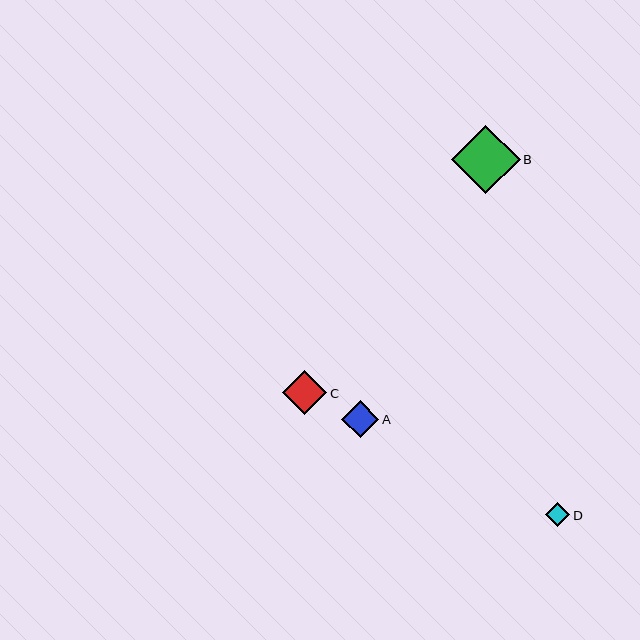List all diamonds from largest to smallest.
From largest to smallest: B, C, A, D.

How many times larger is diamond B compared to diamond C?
Diamond B is approximately 1.6 times the size of diamond C.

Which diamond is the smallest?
Diamond D is the smallest with a size of approximately 24 pixels.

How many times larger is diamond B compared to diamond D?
Diamond B is approximately 2.8 times the size of diamond D.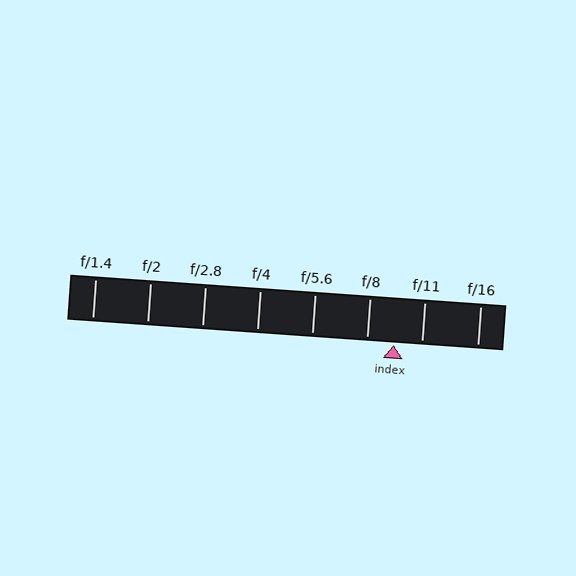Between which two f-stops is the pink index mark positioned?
The index mark is between f/8 and f/11.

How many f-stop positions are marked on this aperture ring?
There are 8 f-stop positions marked.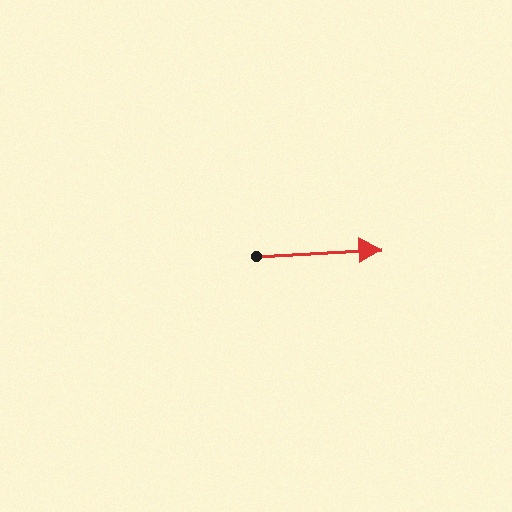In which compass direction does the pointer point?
East.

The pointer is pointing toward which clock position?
Roughly 3 o'clock.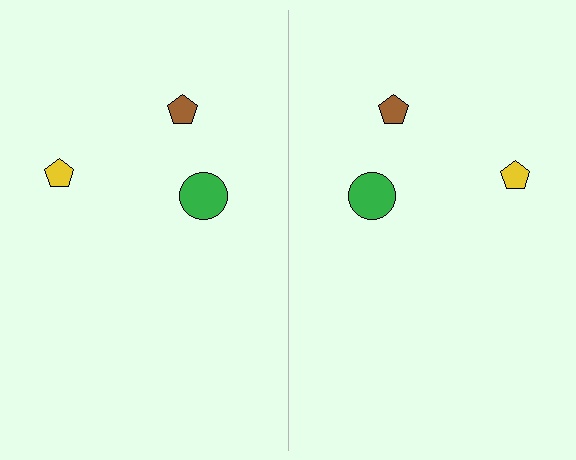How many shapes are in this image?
There are 6 shapes in this image.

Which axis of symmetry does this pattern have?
The pattern has a vertical axis of symmetry running through the center of the image.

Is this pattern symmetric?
Yes, this pattern has bilateral (reflection) symmetry.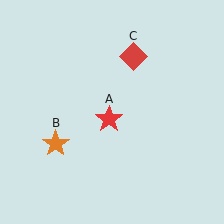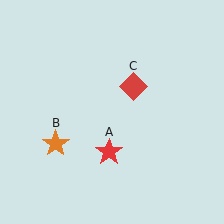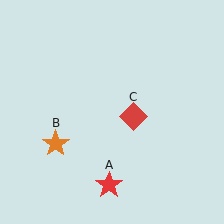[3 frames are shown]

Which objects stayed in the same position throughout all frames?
Orange star (object B) remained stationary.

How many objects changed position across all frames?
2 objects changed position: red star (object A), red diamond (object C).